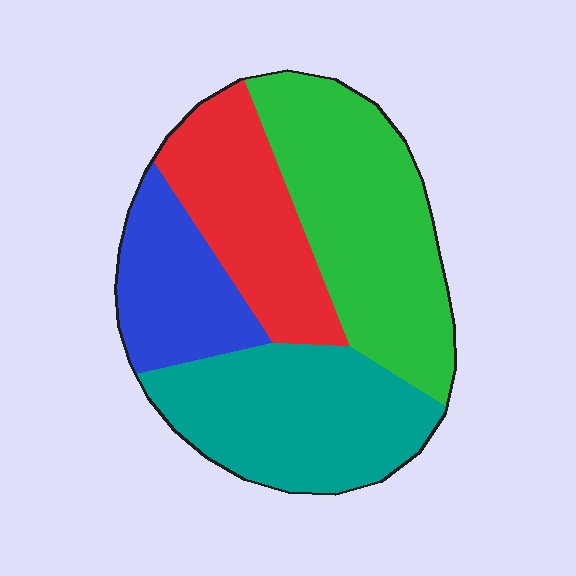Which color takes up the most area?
Green, at roughly 35%.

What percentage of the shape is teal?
Teal covers 29% of the shape.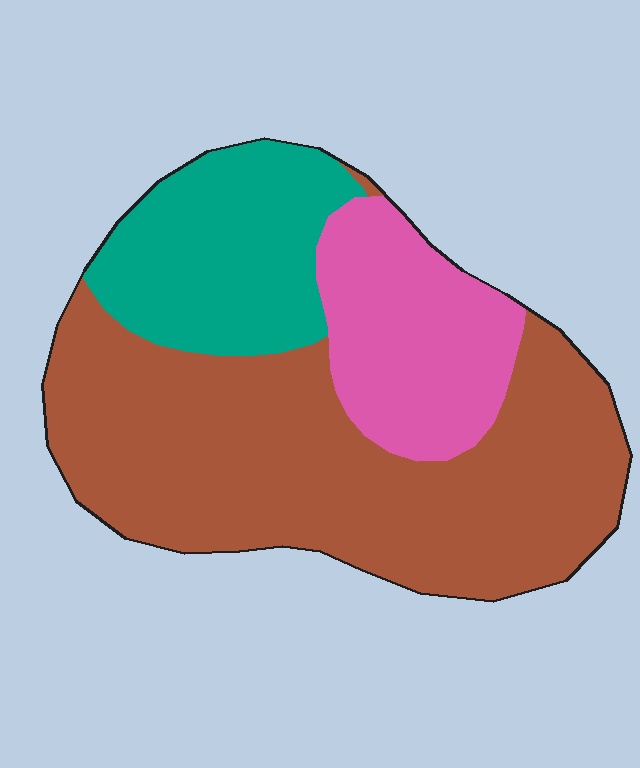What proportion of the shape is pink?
Pink covers about 20% of the shape.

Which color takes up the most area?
Brown, at roughly 60%.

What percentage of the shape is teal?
Teal covers around 20% of the shape.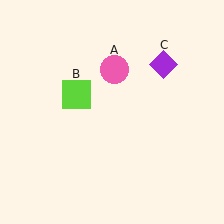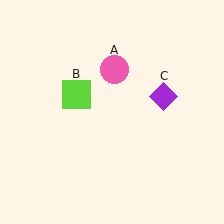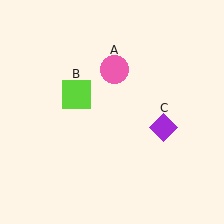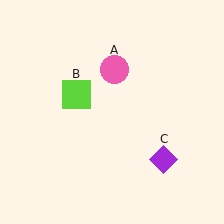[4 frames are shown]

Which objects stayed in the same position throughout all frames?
Pink circle (object A) and lime square (object B) remained stationary.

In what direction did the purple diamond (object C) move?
The purple diamond (object C) moved down.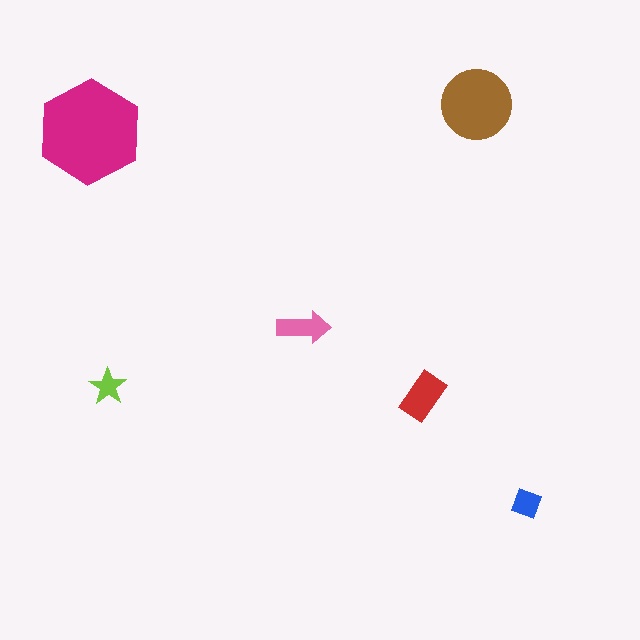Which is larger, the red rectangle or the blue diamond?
The red rectangle.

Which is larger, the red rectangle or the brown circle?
The brown circle.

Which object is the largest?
The magenta hexagon.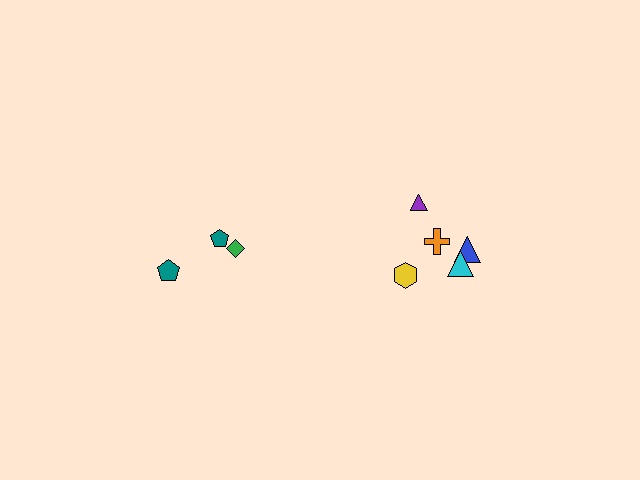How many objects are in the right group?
There are 5 objects.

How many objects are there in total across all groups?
There are 8 objects.